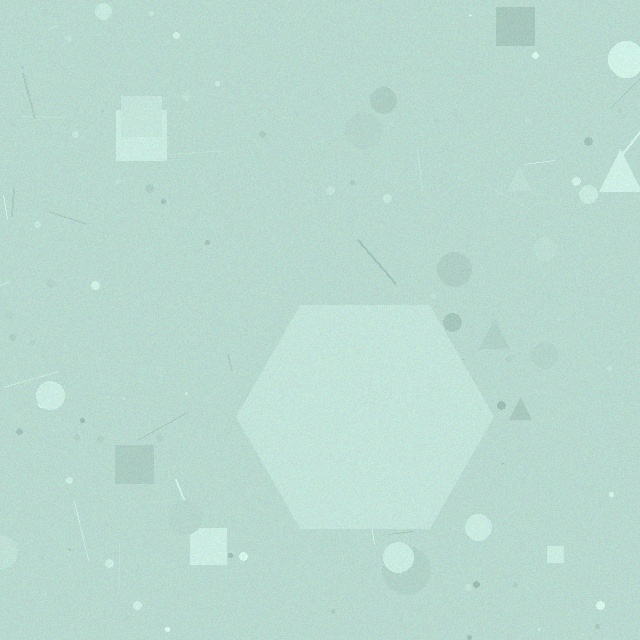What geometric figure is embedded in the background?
A hexagon is embedded in the background.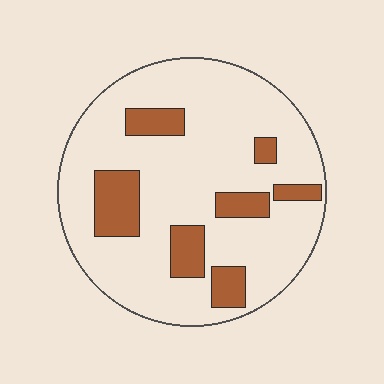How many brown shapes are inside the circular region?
7.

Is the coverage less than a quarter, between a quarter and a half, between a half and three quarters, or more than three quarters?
Less than a quarter.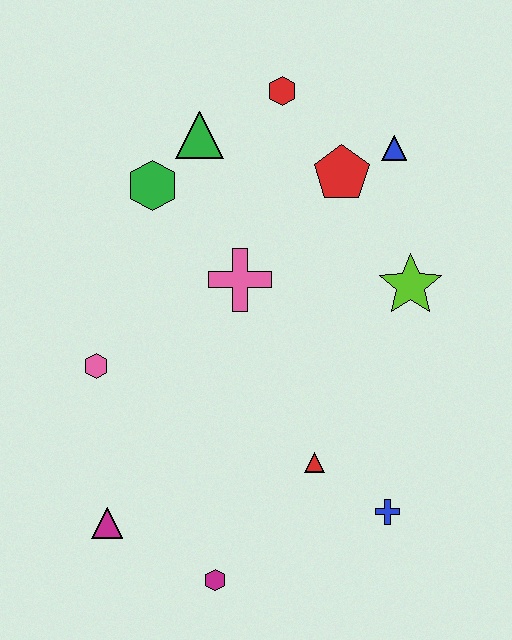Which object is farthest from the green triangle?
The magenta hexagon is farthest from the green triangle.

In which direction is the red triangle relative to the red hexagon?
The red triangle is below the red hexagon.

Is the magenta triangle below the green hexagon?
Yes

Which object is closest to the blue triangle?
The red pentagon is closest to the blue triangle.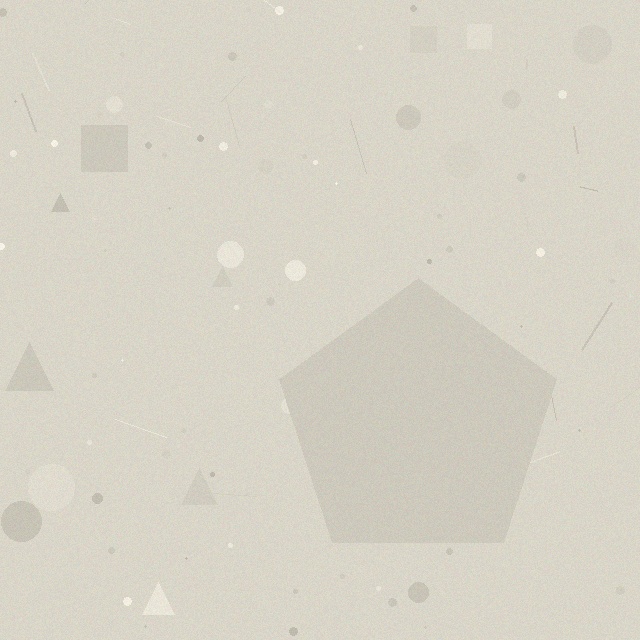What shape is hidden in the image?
A pentagon is hidden in the image.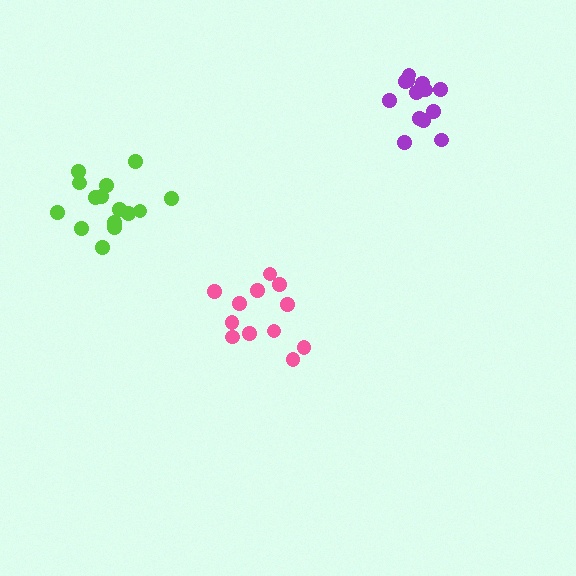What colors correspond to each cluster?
The clusters are colored: pink, purple, lime.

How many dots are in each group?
Group 1: 12 dots, Group 2: 13 dots, Group 3: 15 dots (40 total).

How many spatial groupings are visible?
There are 3 spatial groupings.